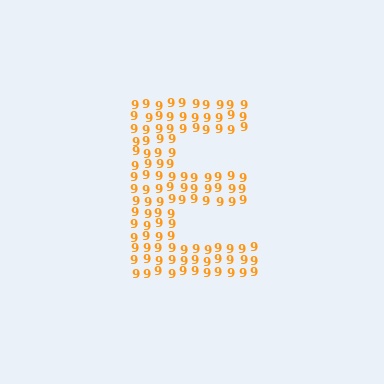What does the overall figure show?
The overall figure shows the letter E.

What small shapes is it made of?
It is made of small digit 9's.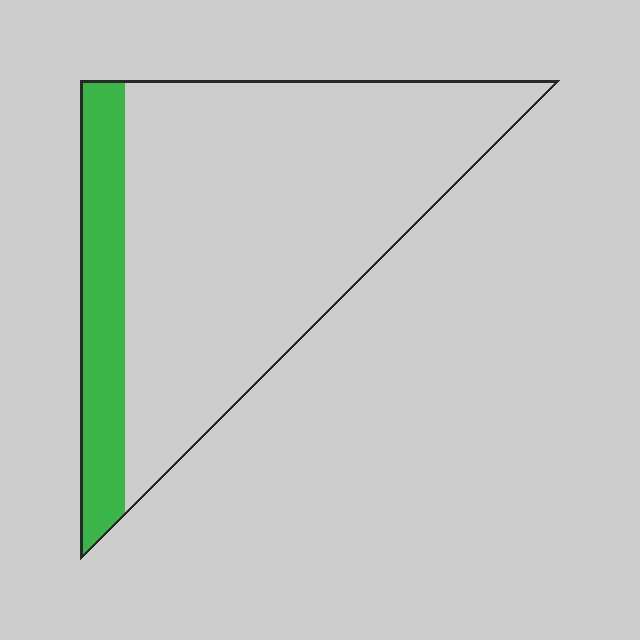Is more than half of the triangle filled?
No.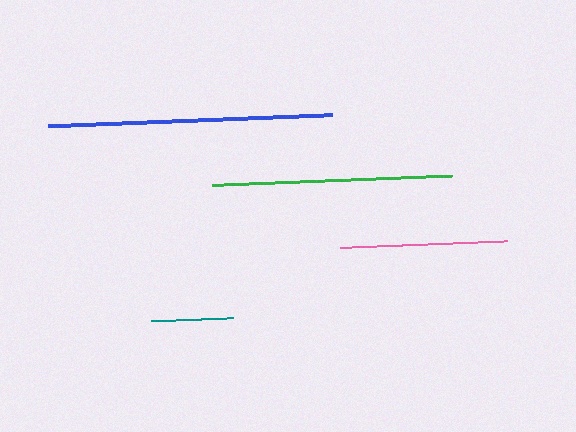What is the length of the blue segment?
The blue segment is approximately 284 pixels long.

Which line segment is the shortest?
The teal line is the shortest at approximately 82 pixels.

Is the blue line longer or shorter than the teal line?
The blue line is longer than the teal line.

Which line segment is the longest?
The blue line is the longest at approximately 284 pixels.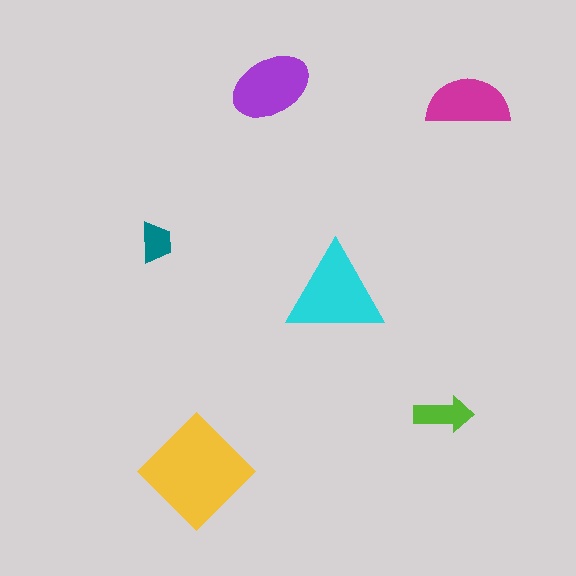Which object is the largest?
The yellow diamond.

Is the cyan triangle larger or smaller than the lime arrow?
Larger.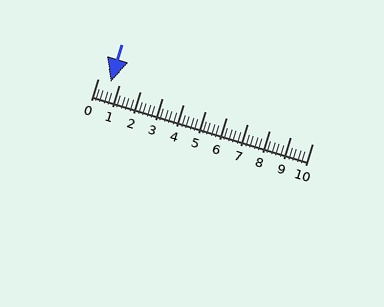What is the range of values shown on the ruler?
The ruler shows values from 0 to 10.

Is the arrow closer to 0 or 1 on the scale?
The arrow is closer to 1.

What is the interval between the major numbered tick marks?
The major tick marks are spaced 1 units apart.